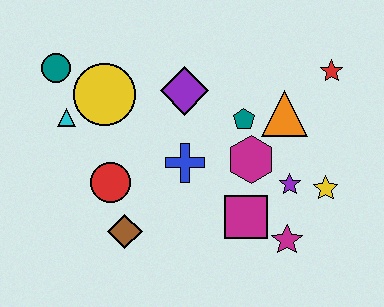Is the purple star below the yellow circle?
Yes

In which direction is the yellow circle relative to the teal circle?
The yellow circle is to the right of the teal circle.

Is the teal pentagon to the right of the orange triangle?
No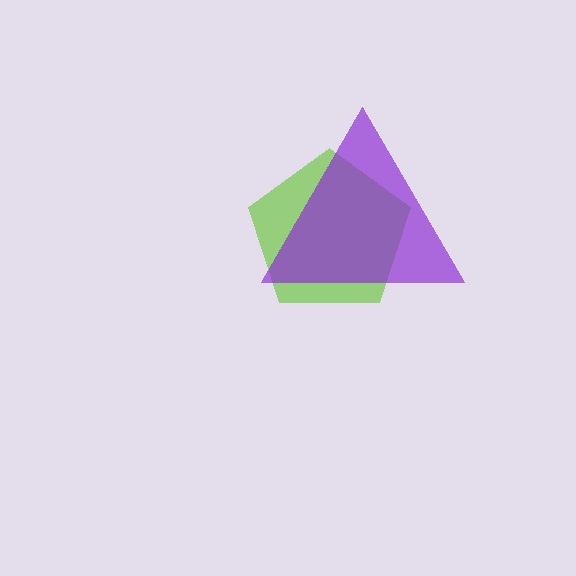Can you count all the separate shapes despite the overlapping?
Yes, there are 2 separate shapes.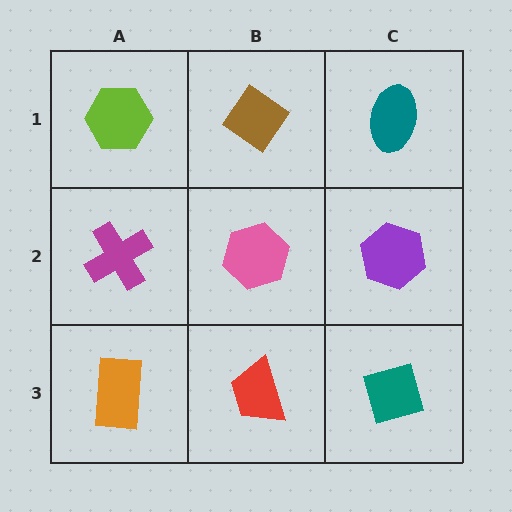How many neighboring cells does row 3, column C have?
2.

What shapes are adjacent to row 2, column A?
A lime hexagon (row 1, column A), an orange rectangle (row 3, column A), a pink hexagon (row 2, column B).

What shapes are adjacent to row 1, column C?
A purple hexagon (row 2, column C), a brown diamond (row 1, column B).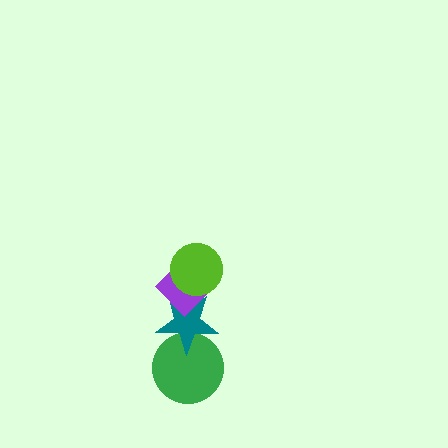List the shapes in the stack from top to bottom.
From top to bottom: the lime circle, the purple diamond, the teal star, the green circle.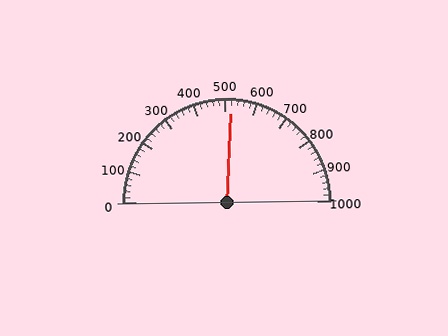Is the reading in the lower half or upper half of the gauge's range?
The reading is in the upper half of the range (0 to 1000).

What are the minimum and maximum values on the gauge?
The gauge ranges from 0 to 1000.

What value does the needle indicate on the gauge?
The needle indicates approximately 520.